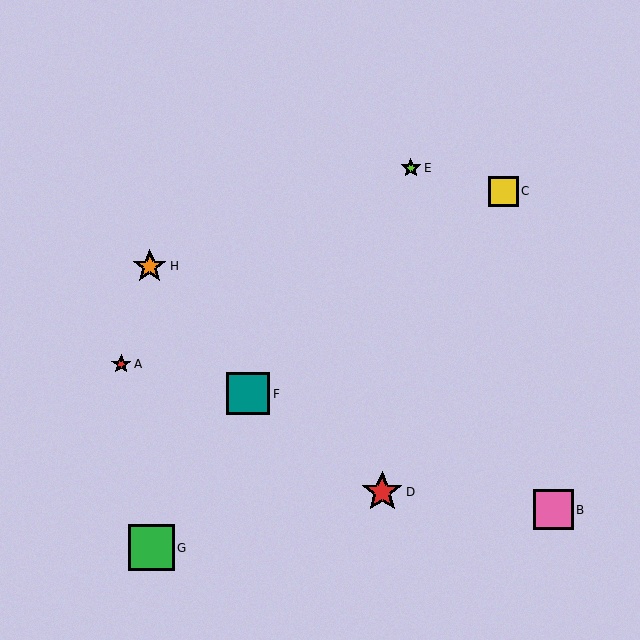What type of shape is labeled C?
Shape C is a yellow square.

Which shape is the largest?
The green square (labeled G) is the largest.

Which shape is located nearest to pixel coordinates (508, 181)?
The yellow square (labeled C) at (503, 191) is nearest to that location.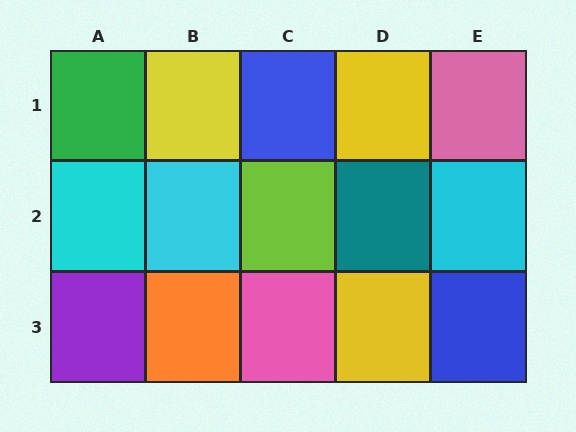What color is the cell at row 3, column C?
Pink.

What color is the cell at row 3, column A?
Purple.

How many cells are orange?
1 cell is orange.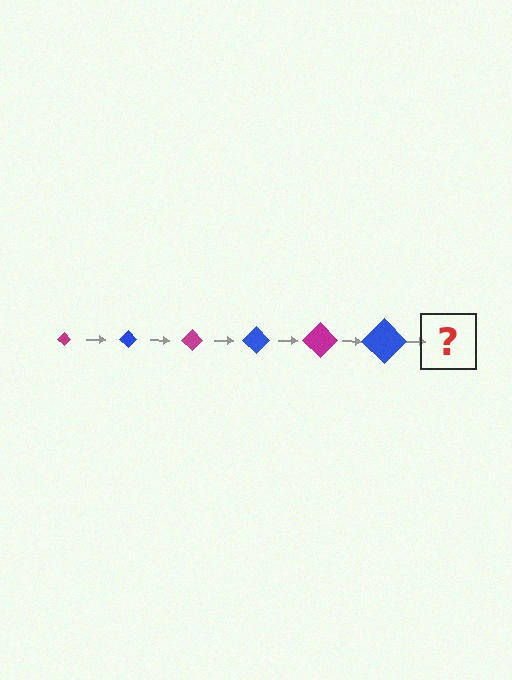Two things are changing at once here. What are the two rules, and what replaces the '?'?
The two rules are that the diamond grows larger each step and the color cycles through magenta and blue. The '?' should be a magenta diamond, larger than the previous one.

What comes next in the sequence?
The next element should be a magenta diamond, larger than the previous one.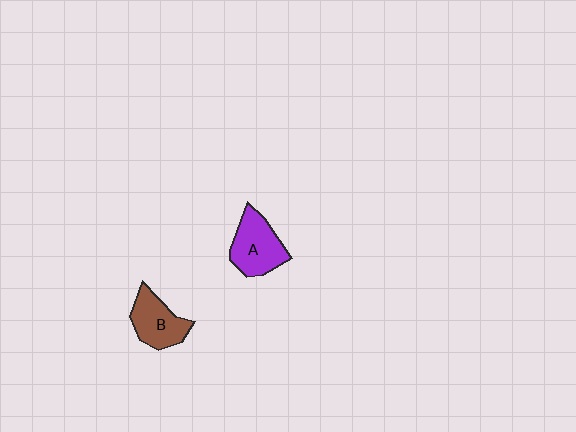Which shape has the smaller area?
Shape B (brown).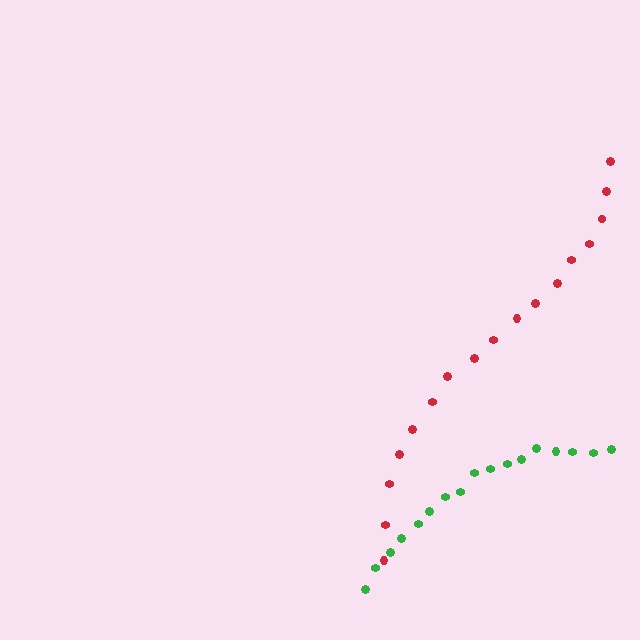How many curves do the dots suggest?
There are 2 distinct paths.